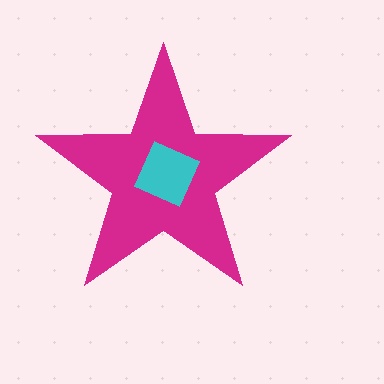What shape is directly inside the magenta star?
The cyan diamond.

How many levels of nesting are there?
2.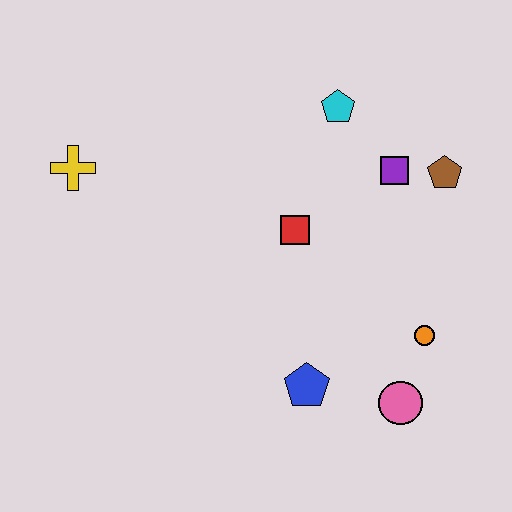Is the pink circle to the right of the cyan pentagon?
Yes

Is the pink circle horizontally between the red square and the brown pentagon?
Yes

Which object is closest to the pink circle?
The orange circle is closest to the pink circle.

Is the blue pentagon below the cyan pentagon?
Yes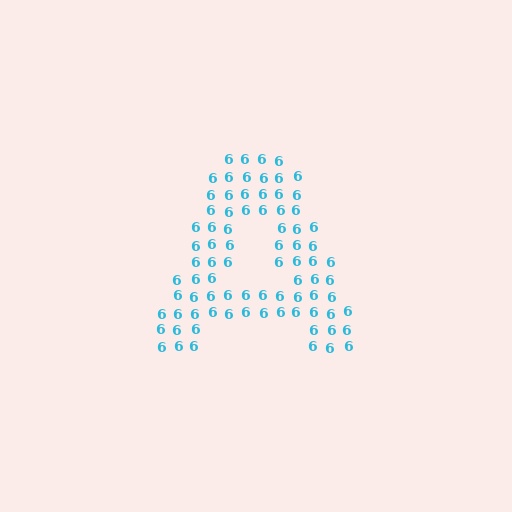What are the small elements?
The small elements are digit 6's.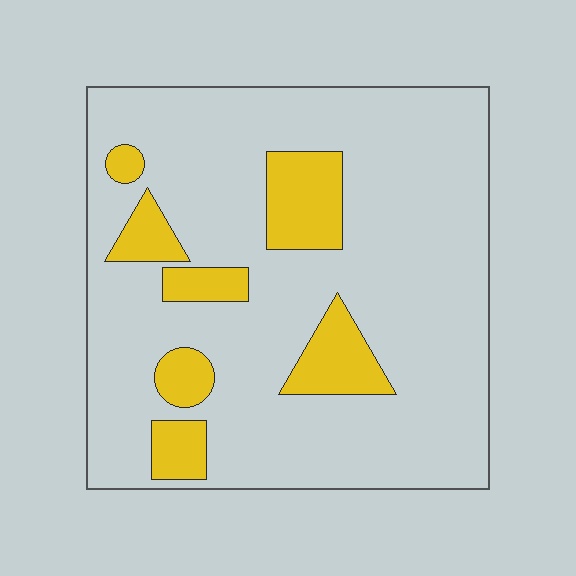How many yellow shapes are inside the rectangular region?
7.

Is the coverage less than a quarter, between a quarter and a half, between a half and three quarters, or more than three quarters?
Less than a quarter.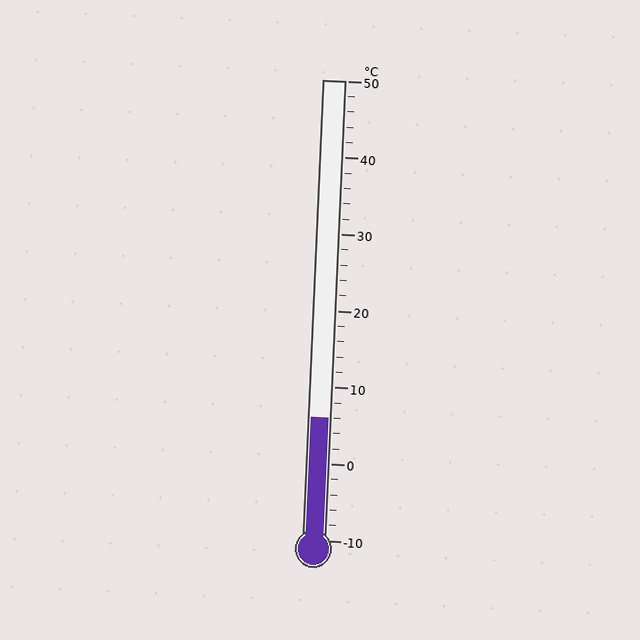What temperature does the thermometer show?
The thermometer shows approximately 6°C.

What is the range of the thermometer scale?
The thermometer scale ranges from -10°C to 50°C.